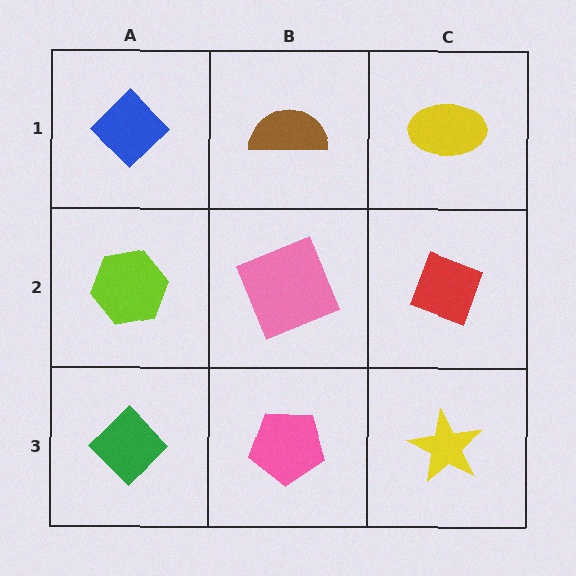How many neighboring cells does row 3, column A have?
2.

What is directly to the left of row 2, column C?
A pink square.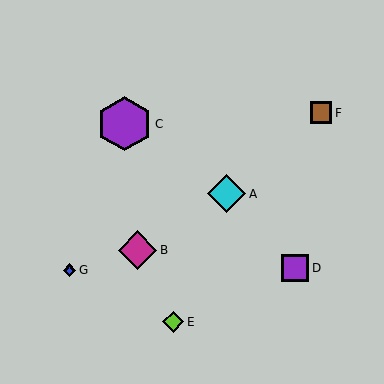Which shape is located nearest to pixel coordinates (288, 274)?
The purple square (labeled D) at (295, 268) is nearest to that location.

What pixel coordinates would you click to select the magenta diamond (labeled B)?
Click at (138, 250) to select the magenta diamond B.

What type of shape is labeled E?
Shape E is a lime diamond.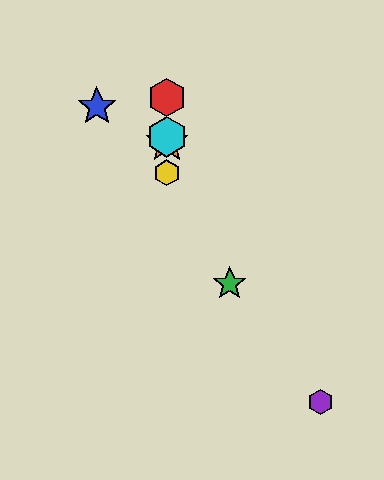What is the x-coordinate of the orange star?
The orange star is at x≈167.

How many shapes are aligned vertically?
4 shapes (the red hexagon, the yellow hexagon, the orange star, the cyan hexagon) are aligned vertically.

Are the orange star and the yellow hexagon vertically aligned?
Yes, both are at x≈167.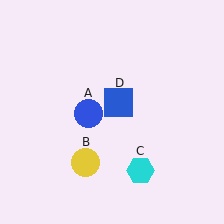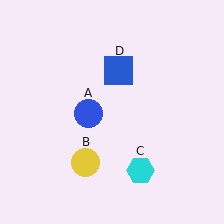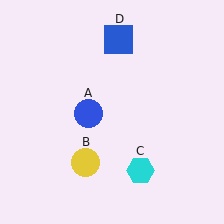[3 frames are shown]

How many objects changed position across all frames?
1 object changed position: blue square (object D).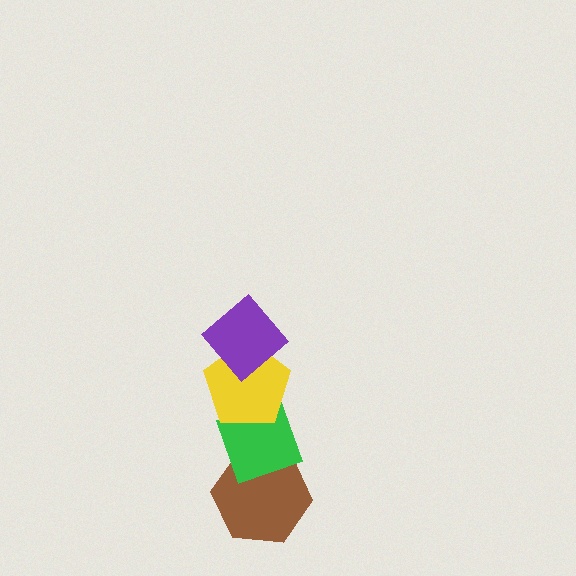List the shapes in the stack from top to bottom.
From top to bottom: the purple diamond, the yellow pentagon, the green diamond, the brown hexagon.